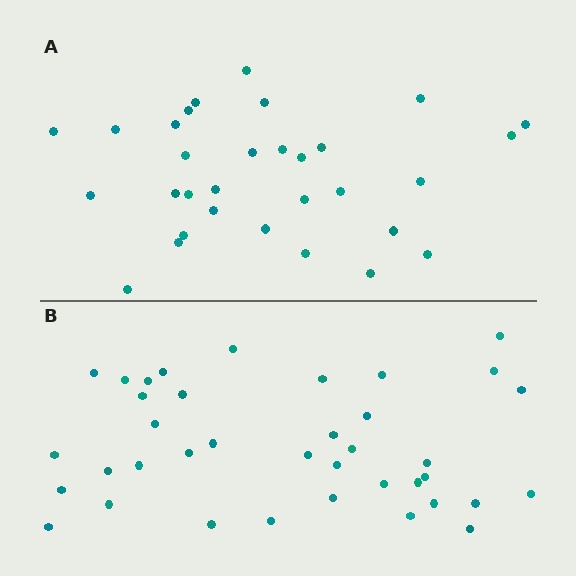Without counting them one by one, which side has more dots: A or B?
Region B (the bottom region) has more dots.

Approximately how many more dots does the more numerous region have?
Region B has roughly 8 or so more dots than region A.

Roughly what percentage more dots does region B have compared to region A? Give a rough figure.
About 25% more.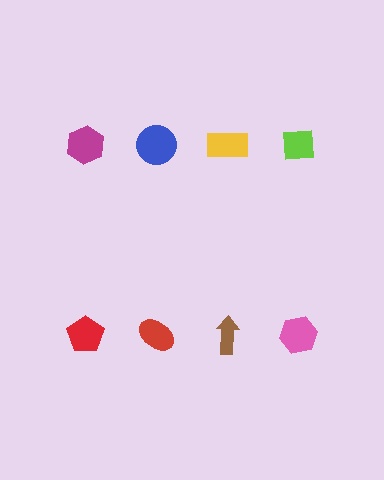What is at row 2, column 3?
A brown arrow.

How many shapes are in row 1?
4 shapes.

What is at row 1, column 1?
A magenta hexagon.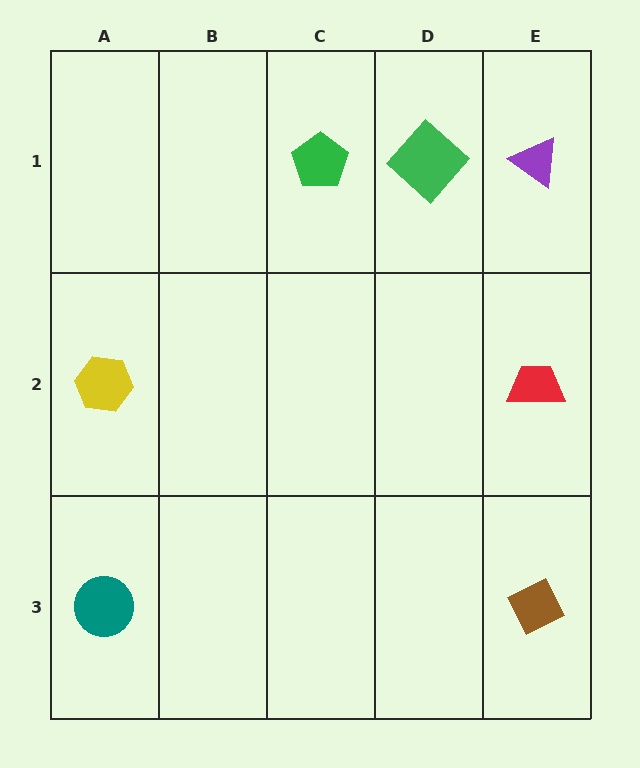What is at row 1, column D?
A green diamond.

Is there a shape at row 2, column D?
No, that cell is empty.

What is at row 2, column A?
A yellow hexagon.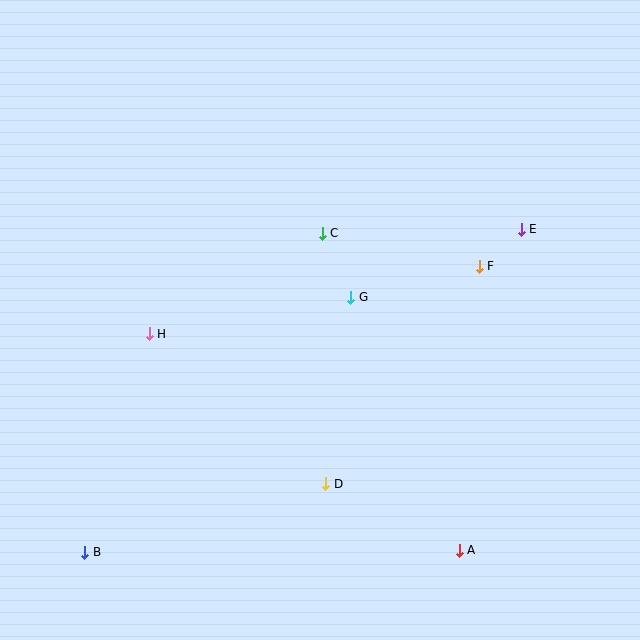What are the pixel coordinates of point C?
Point C is at (322, 233).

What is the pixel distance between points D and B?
The distance between D and B is 250 pixels.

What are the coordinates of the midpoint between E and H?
The midpoint between E and H is at (335, 282).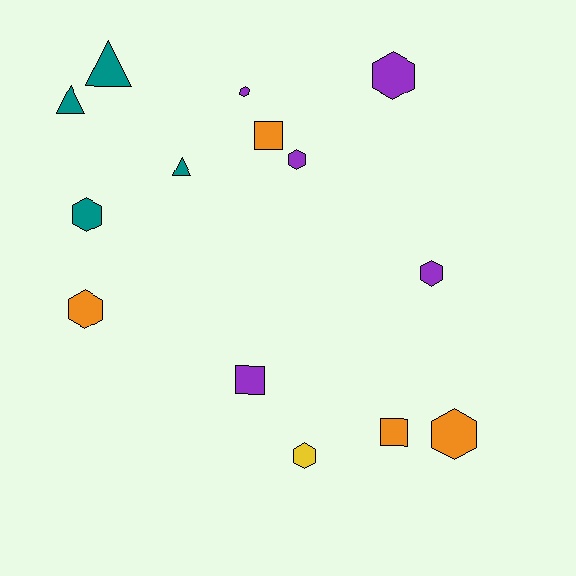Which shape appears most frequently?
Hexagon, with 8 objects.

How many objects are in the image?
There are 14 objects.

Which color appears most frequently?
Purple, with 5 objects.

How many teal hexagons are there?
There is 1 teal hexagon.